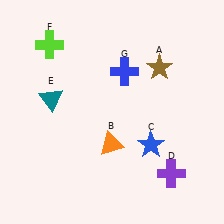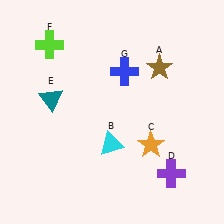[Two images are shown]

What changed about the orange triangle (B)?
In Image 1, B is orange. In Image 2, it changed to cyan.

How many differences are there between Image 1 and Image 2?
There are 2 differences between the two images.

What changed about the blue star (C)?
In Image 1, C is blue. In Image 2, it changed to orange.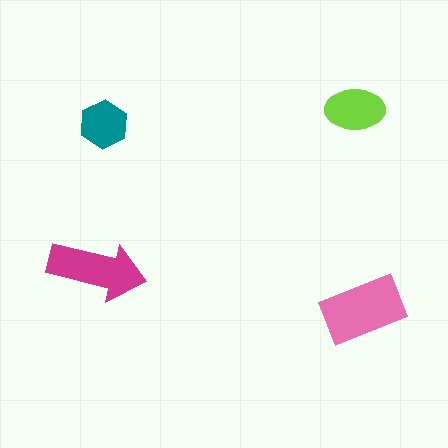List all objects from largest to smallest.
The pink rectangle, the magenta arrow, the lime ellipse, the teal hexagon.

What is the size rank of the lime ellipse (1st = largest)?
3rd.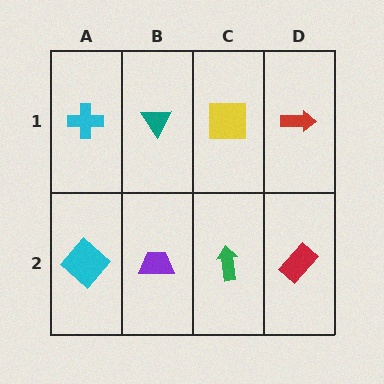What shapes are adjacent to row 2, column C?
A yellow square (row 1, column C), a purple trapezoid (row 2, column B), a red rectangle (row 2, column D).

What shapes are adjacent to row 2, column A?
A cyan cross (row 1, column A), a purple trapezoid (row 2, column B).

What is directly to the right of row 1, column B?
A yellow square.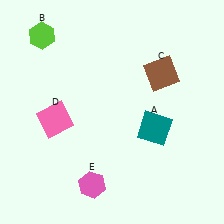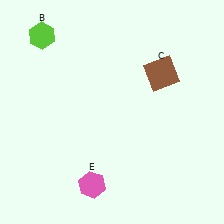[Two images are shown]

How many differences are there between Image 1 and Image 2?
There are 2 differences between the two images.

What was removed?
The teal square (A), the pink square (D) were removed in Image 2.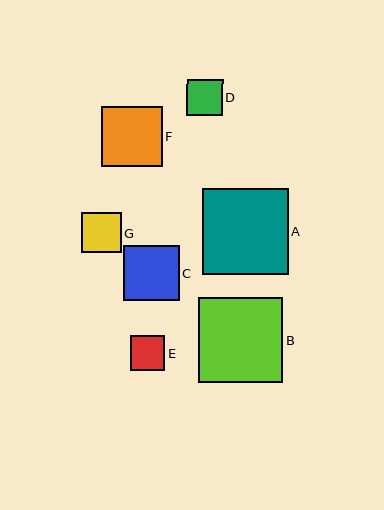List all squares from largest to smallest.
From largest to smallest: A, B, F, C, G, D, E.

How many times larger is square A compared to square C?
Square A is approximately 1.6 times the size of square C.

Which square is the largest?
Square A is the largest with a size of approximately 86 pixels.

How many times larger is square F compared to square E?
Square F is approximately 1.7 times the size of square E.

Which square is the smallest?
Square E is the smallest with a size of approximately 35 pixels.